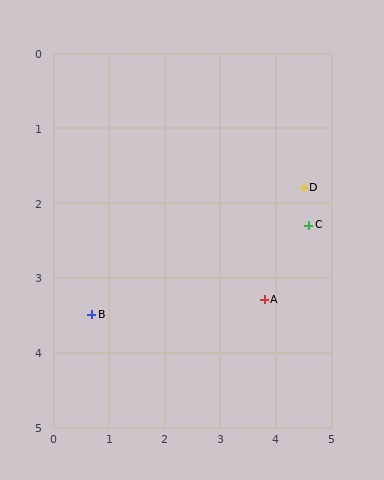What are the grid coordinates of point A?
Point A is at approximately (3.8, 3.3).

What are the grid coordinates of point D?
Point D is at approximately (4.5, 1.8).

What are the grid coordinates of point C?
Point C is at approximately (4.6, 2.3).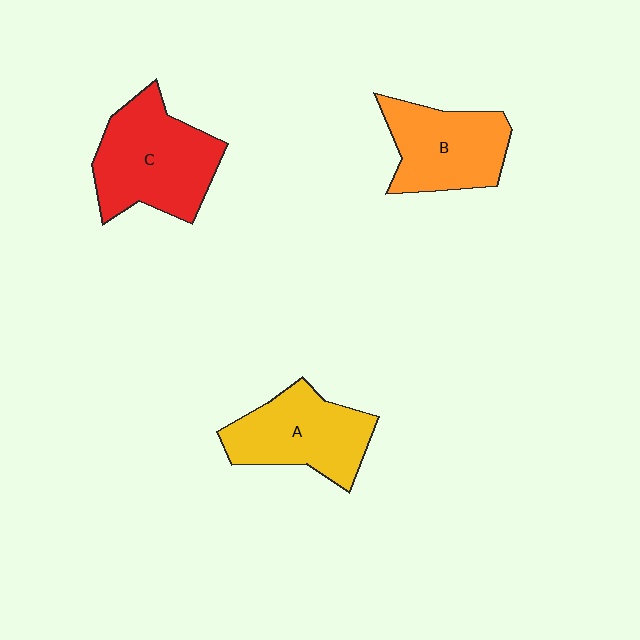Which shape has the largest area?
Shape C (red).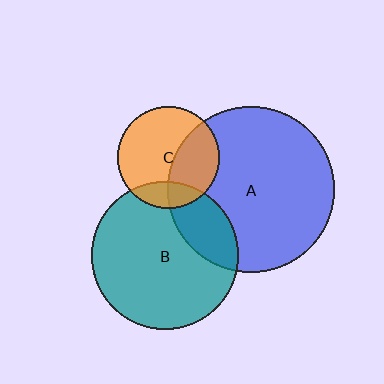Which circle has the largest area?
Circle A (blue).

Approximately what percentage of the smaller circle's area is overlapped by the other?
Approximately 35%.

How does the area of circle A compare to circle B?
Approximately 1.3 times.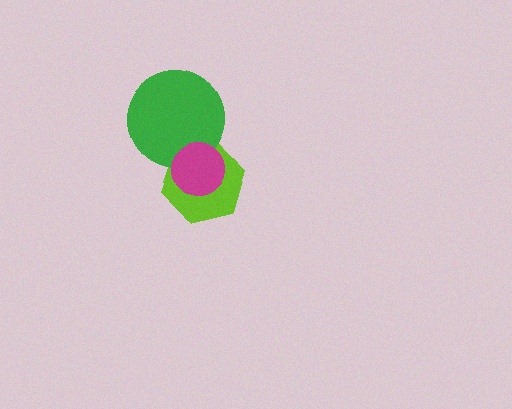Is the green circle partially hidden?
Yes, it is partially covered by another shape.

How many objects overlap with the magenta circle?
2 objects overlap with the magenta circle.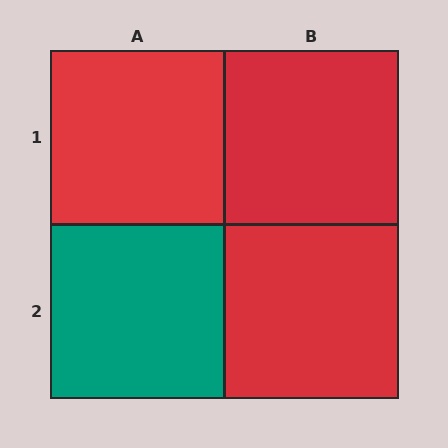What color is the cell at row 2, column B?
Red.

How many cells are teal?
1 cell is teal.